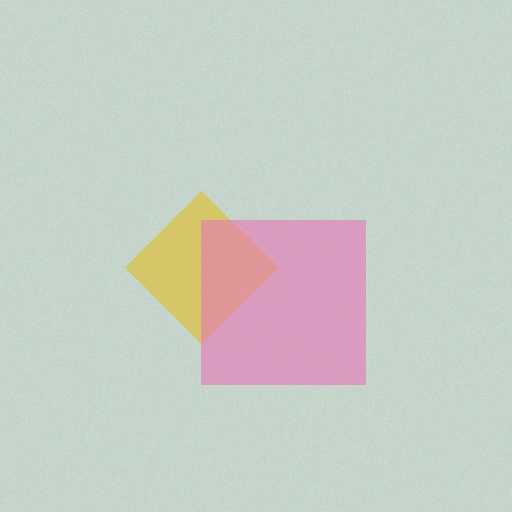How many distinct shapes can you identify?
There are 2 distinct shapes: a yellow diamond, a pink square.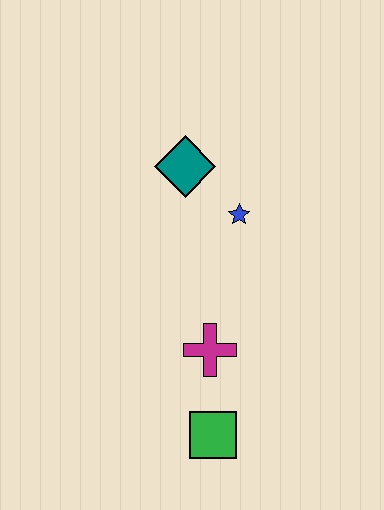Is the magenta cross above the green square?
Yes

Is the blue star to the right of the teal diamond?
Yes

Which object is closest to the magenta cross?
The green square is closest to the magenta cross.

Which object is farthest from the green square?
The teal diamond is farthest from the green square.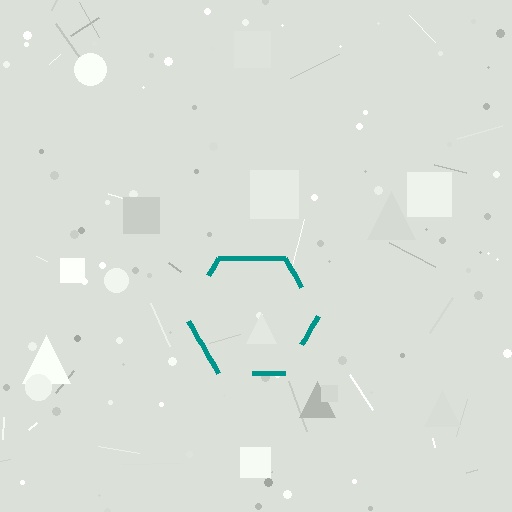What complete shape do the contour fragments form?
The contour fragments form a hexagon.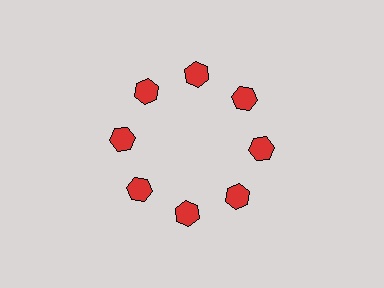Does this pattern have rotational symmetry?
Yes, this pattern has 8-fold rotational symmetry. It looks the same after rotating 45 degrees around the center.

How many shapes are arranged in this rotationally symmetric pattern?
There are 8 shapes, arranged in 8 groups of 1.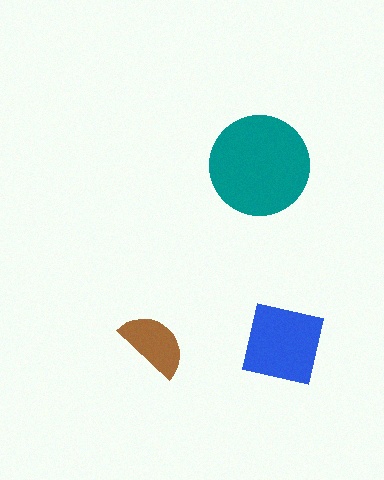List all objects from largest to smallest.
The teal circle, the blue square, the brown semicircle.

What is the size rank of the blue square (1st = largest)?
2nd.